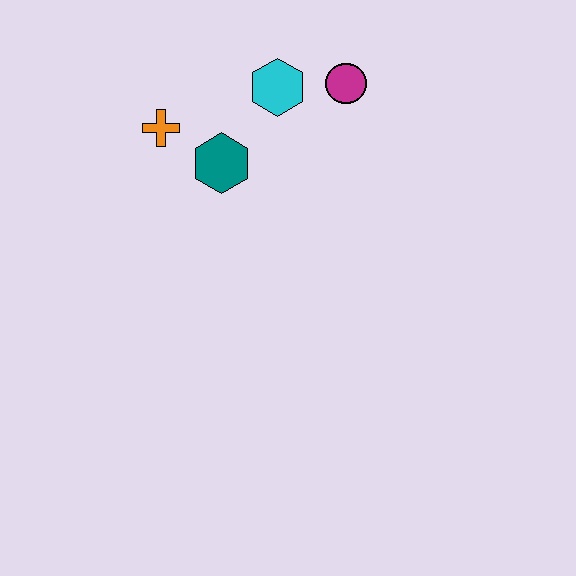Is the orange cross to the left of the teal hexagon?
Yes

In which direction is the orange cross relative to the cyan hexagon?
The orange cross is to the left of the cyan hexagon.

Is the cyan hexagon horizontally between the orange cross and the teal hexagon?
No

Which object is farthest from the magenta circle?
The orange cross is farthest from the magenta circle.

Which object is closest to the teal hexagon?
The orange cross is closest to the teal hexagon.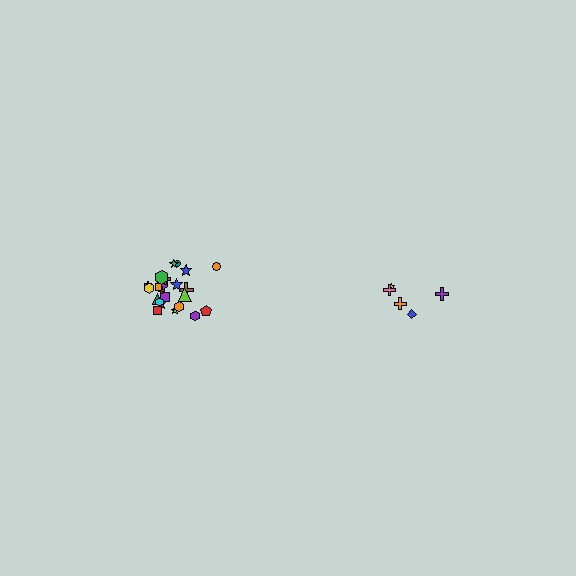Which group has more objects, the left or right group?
The left group.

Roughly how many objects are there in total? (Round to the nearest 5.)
Roughly 30 objects in total.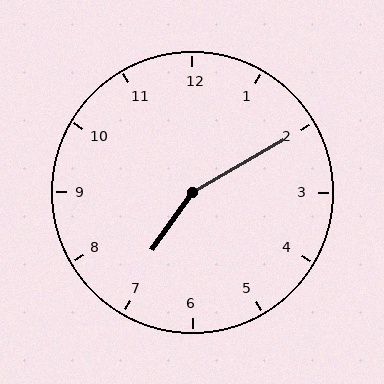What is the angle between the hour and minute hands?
Approximately 155 degrees.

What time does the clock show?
7:10.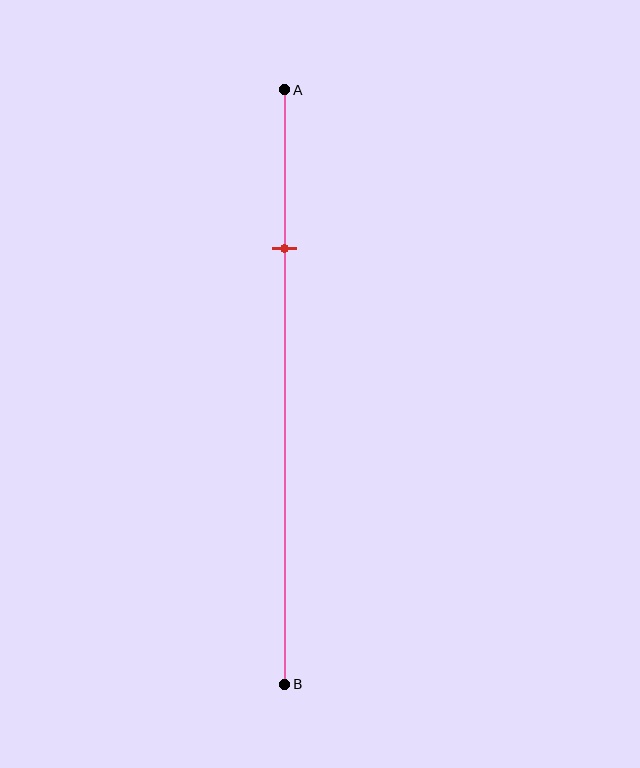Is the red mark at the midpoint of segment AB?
No, the mark is at about 25% from A, not at the 50% midpoint.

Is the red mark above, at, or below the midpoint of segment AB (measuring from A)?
The red mark is above the midpoint of segment AB.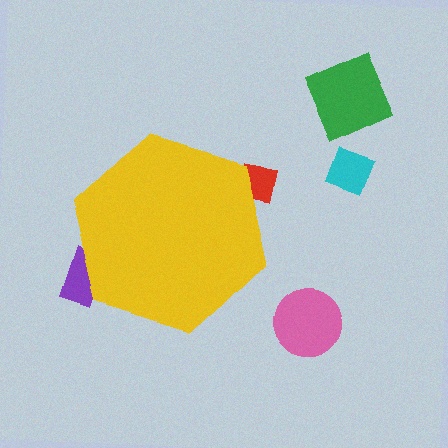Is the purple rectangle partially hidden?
Yes, the purple rectangle is partially hidden behind the yellow hexagon.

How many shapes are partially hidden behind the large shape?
2 shapes are partially hidden.